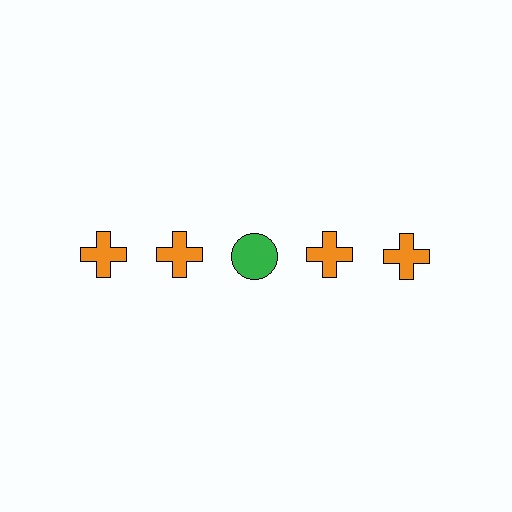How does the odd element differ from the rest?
It differs in both color (green instead of orange) and shape (circle instead of cross).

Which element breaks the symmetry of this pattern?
The green circle in the top row, center column breaks the symmetry. All other shapes are orange crosses.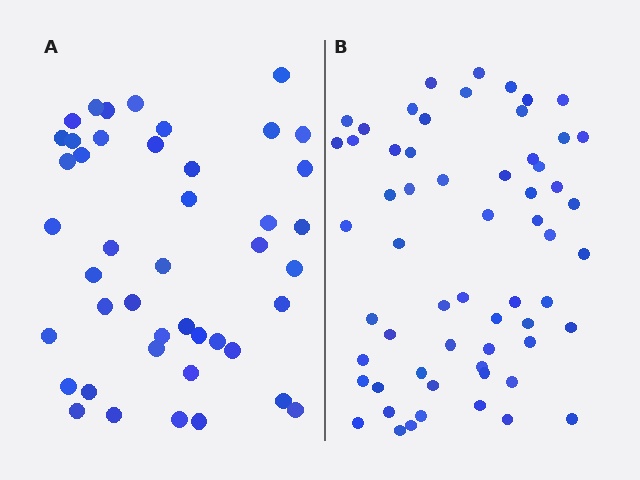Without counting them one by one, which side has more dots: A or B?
Region B (the right region) has more dots.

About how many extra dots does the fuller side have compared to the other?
Region B has approximately 15 more dots than region A.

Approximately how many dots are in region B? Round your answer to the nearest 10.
About 60 dots.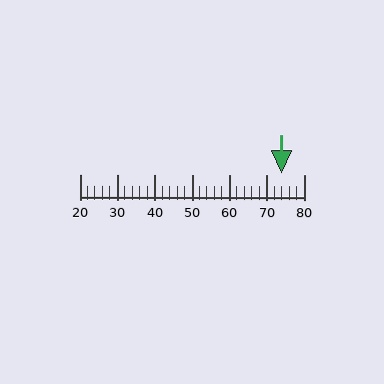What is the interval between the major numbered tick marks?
The major tick marks are spaced 10 units apart.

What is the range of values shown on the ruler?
The ruler shows values from 20 to 80.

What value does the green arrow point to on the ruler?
The green arrow points to approximately 74.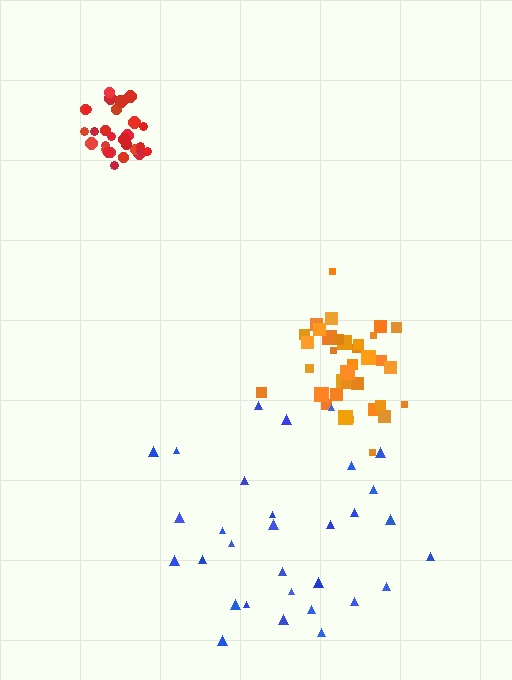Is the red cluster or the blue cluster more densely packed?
Red.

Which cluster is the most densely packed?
Red.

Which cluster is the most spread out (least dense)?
Blue.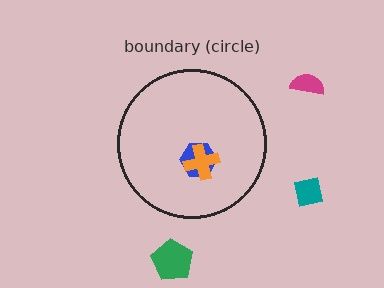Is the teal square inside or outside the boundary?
Outside.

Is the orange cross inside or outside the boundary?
Inside.